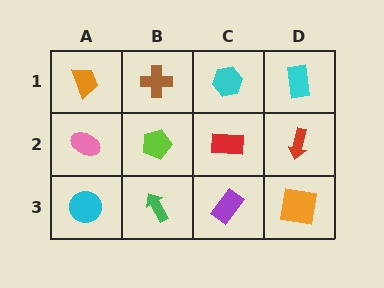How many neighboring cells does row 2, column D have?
3.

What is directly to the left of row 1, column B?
An orange trapezoid.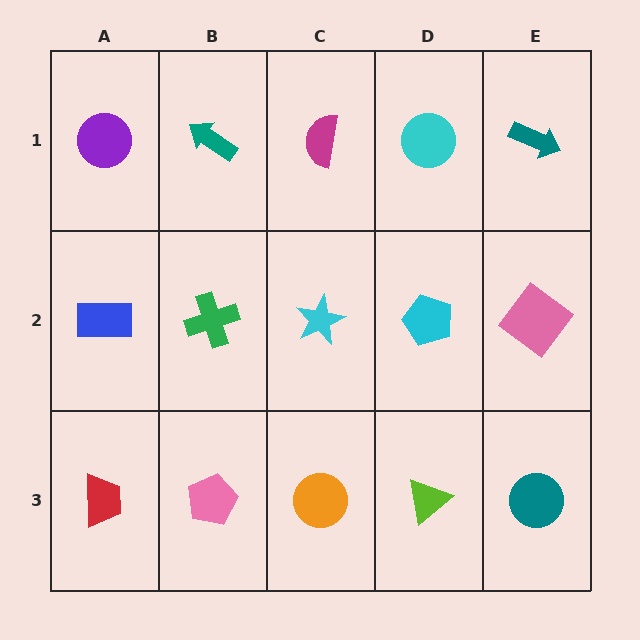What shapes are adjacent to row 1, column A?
A blue rectangle (row 2, column A), a teal arrow (row 1, column B).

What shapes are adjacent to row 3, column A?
A blue rectangle (row 2, column A), a pink pentagon (row 3, column B).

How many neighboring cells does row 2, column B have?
4.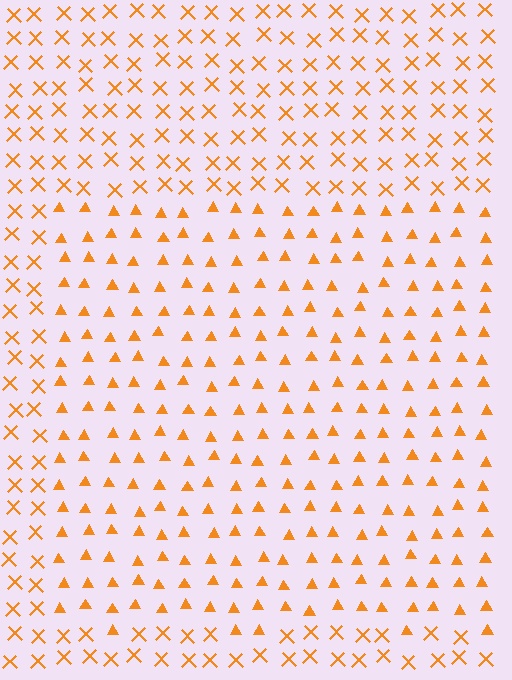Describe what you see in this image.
The image is filled with small orange elements arranged in a uniform grid. A rectangle-shaped region contains triangles, while the surrounding area contains X marks. The boundary is defined purely by the change in element shape.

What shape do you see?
I see a rectangle.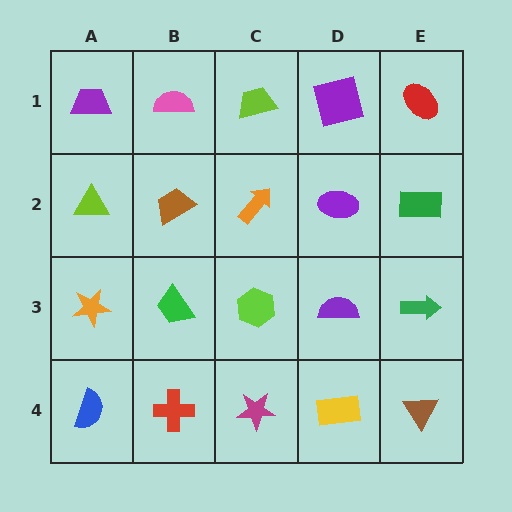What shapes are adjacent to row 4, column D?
A purple semicircle (row 3, column D), a magenta star (row 4, column C), a brown triangle (row 4, column E).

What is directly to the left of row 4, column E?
A yellow rectangle.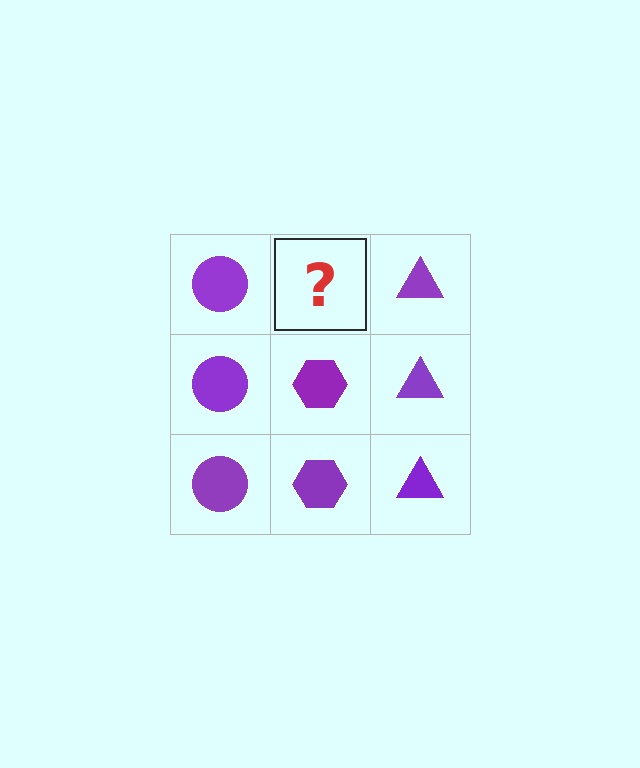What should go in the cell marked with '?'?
The missing cell should contain a purple hexagon.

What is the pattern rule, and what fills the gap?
The rule is that each column has a consistent shape. The gap should be filled with a purple hexagon.